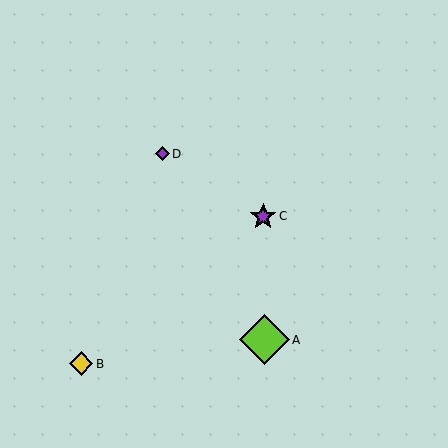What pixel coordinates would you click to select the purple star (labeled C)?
Click at (263, 216) to select the purple star C.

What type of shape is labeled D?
Shape D is a purple diamond.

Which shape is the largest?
The lime diamond (labeled A) is the largest.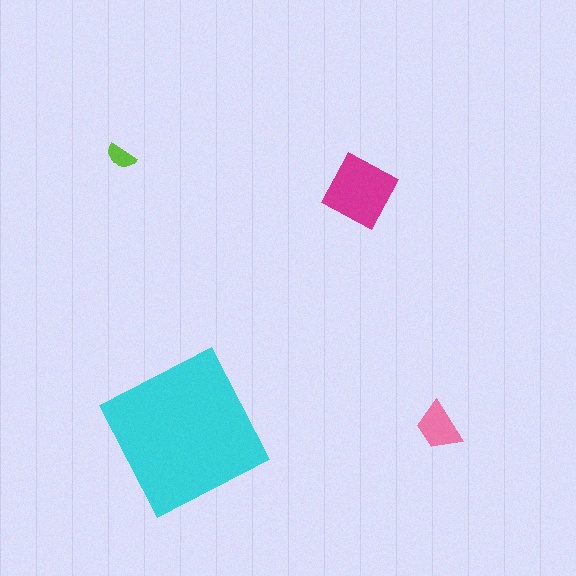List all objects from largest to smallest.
The cyan square, the magenta diamond, the pink trapezoid, the lime semicircle.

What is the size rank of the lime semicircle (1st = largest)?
4th.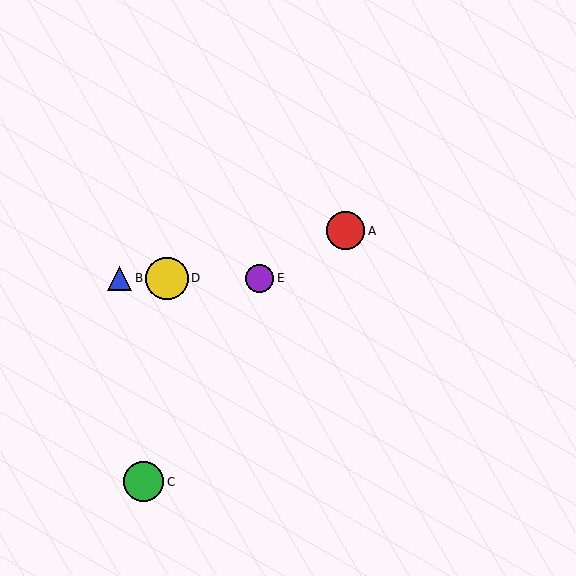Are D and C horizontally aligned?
No, D is at y≈278 and C is at y≈482.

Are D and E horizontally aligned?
Yes, both are at y≈278.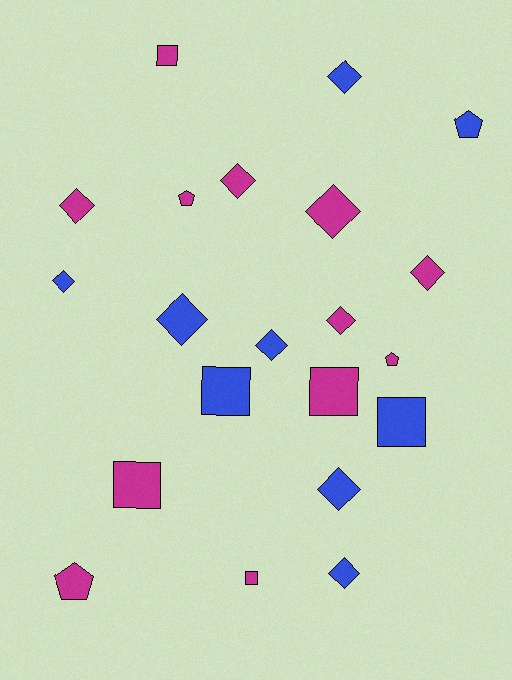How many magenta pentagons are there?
There are 3 magenta pentagons.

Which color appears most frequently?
Magenta, with 12 objects.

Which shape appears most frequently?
Diamond, with 11 objects.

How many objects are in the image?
There are 21 objects.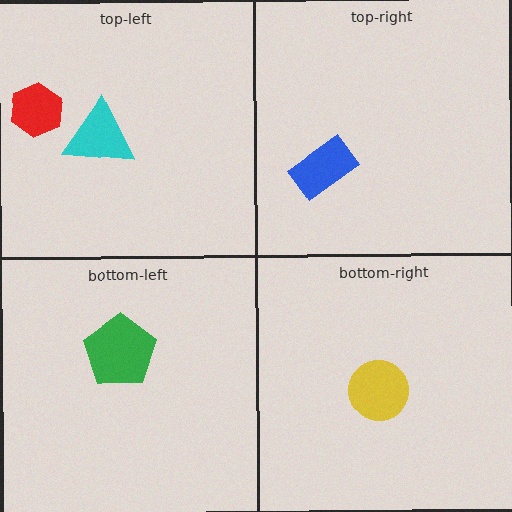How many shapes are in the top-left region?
2.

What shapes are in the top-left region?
The cyan triangle, the red hexagon.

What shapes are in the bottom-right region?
The yellow circle.